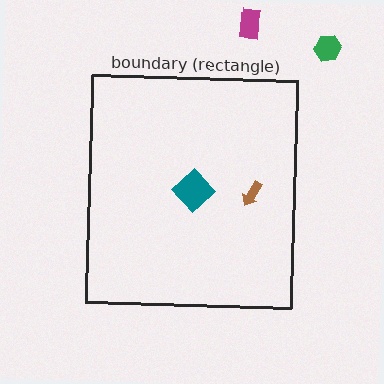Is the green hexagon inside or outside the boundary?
Outside.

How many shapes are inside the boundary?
2 inside, 2 outside.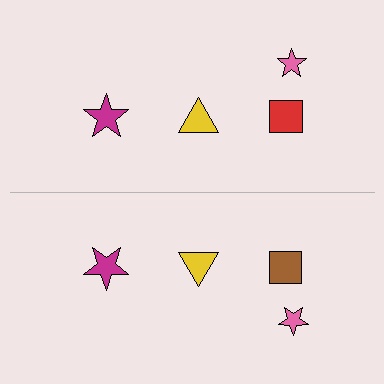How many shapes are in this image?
There are 8 shapes in this image.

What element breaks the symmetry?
The brown square on the bottom side breaks the symmetry — its mirror counterpart is red.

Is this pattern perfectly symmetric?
No, the pattern is not perfectly symmetric. The brown square on the bottom side breaks the symmetry — its mirror counterpart is red.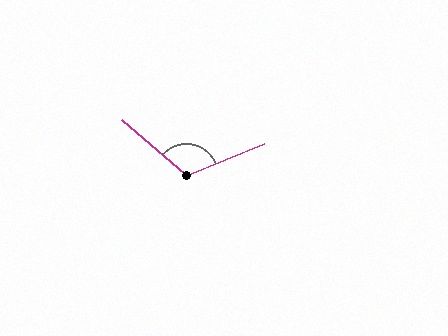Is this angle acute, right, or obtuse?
It is obtuse.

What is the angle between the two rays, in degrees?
Approximately 116 degrees.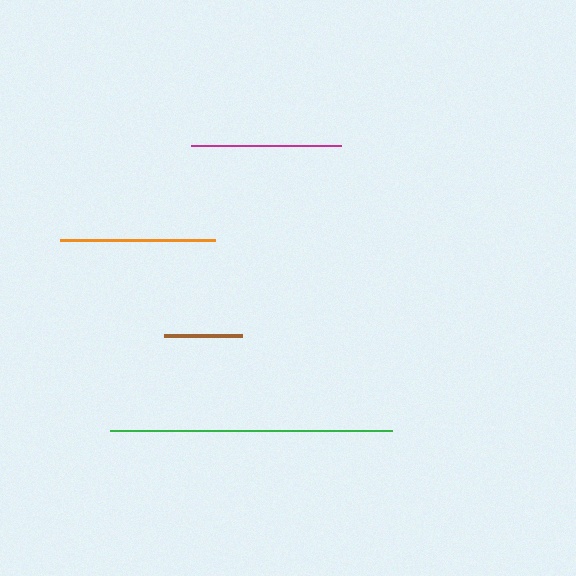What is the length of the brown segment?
The brown segment is approximately 78 pixels long.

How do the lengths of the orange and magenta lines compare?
The orange and magenta lines are approximately the same length.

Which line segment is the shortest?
The brown line is the shortest at approximately 78 pixels.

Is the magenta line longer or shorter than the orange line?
The orange line is longer than the magenta line.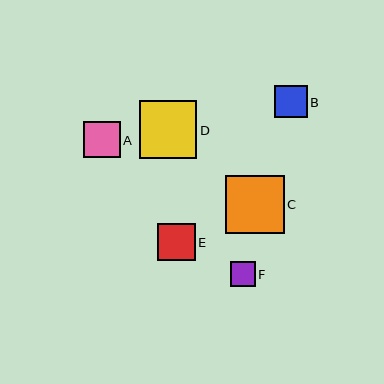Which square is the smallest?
Square F is the smallest with a size of approximately 25 pixels.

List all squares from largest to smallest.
From largest to smallest: C, D, E, A, B, F.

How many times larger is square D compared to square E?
Square D is approximately 1.5 times the size of square E.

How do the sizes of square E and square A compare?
Square E and square A are approximately the same size.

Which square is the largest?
Square C is the largest with a size of approximately 58 pixels.